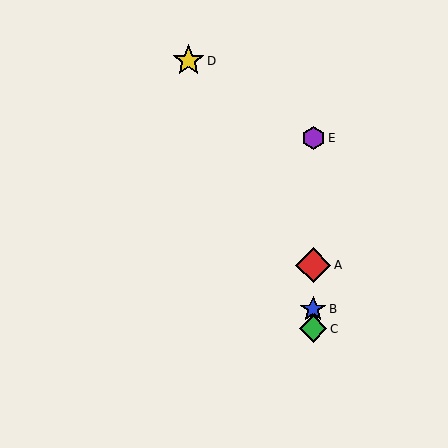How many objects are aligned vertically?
4 objects (A, B, C, E) are aligned vertically.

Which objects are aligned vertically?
Objects A, B, C, E are aligned vertically.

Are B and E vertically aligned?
Yes, both are at x≈313.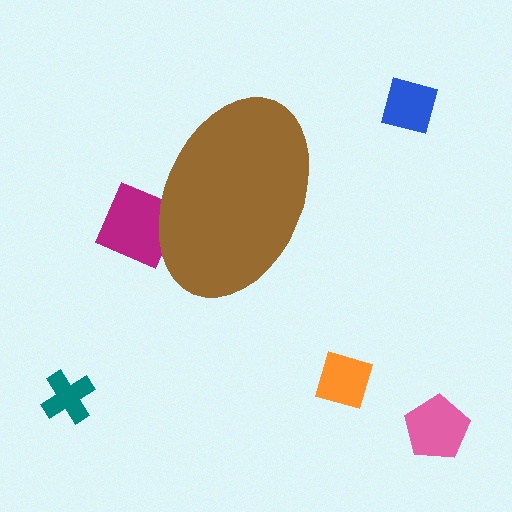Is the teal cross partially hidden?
No, the teal cross is fully visible.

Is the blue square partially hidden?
No, the blue square is fully visible.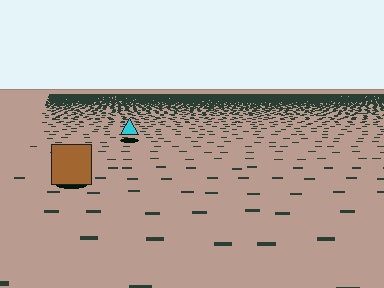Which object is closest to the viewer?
The brown square is closest. The texture marks near it are larger and more spread out.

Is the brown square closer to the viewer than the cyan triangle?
Yes. The brown square is closer — you can tell from the texture gradient: the ground texture is coarser near it.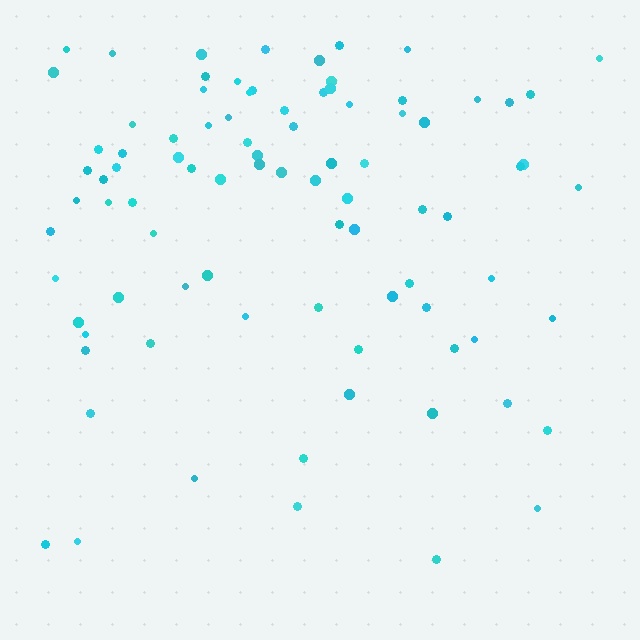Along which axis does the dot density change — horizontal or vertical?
Vertical.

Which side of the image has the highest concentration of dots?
The top.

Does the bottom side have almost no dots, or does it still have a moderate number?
Still a moderate number, just noticeably fewer than the top.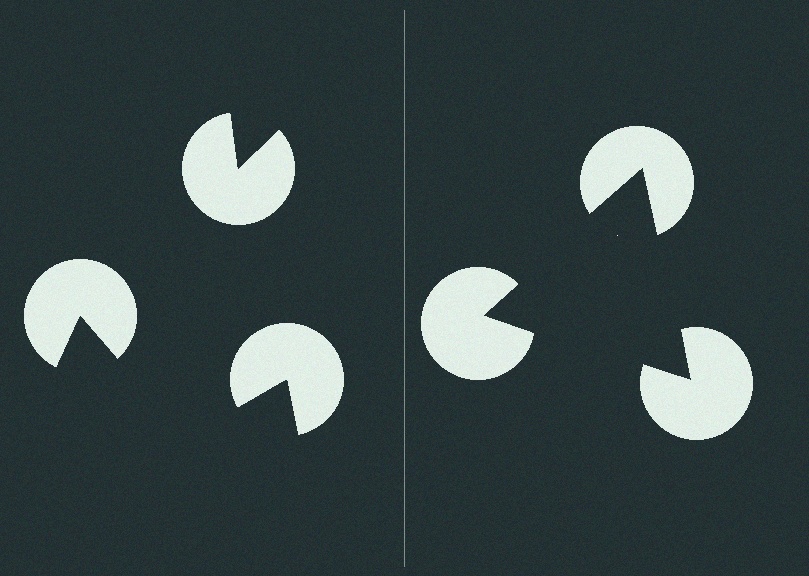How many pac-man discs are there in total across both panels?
6 — 3 on each side.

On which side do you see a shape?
An illusory triangle appears on the right side. On the left side the wedge cuts are rotated, so no coherent shape forms.